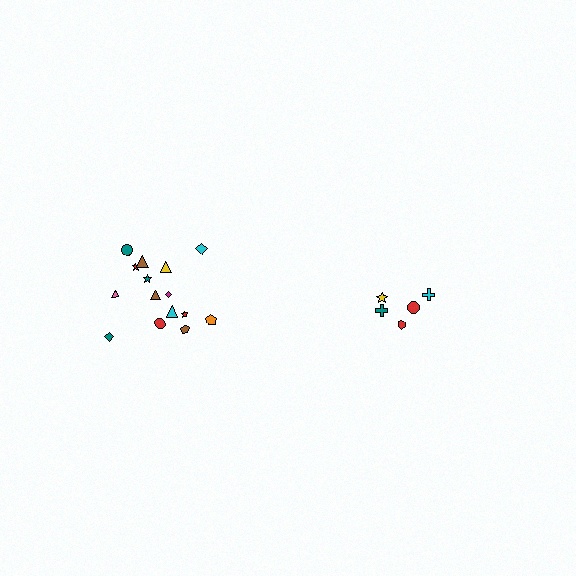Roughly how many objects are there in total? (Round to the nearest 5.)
Roughly 20 objects in total.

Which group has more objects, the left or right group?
The left group.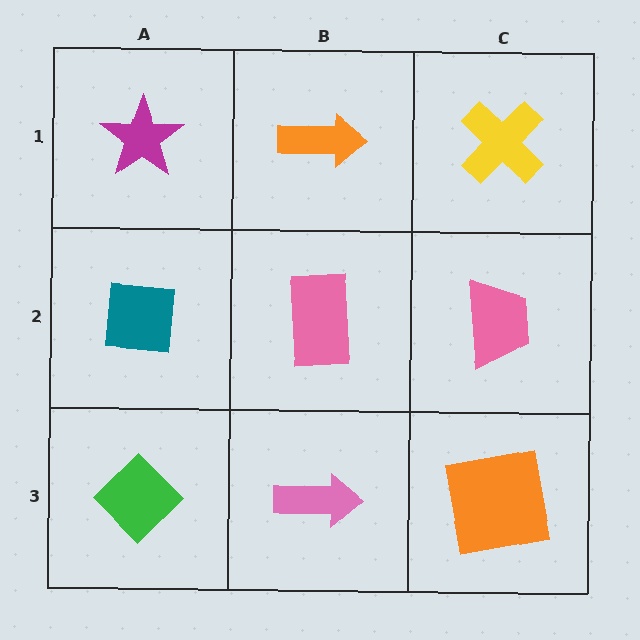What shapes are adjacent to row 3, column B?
A pink rectangle (row 2, column B), a green diamond (row 3, column A), an orange square (row 3, column C).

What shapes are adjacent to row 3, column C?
A pink trapezoid (row 2, column C), a pink arrow (row 3, column B).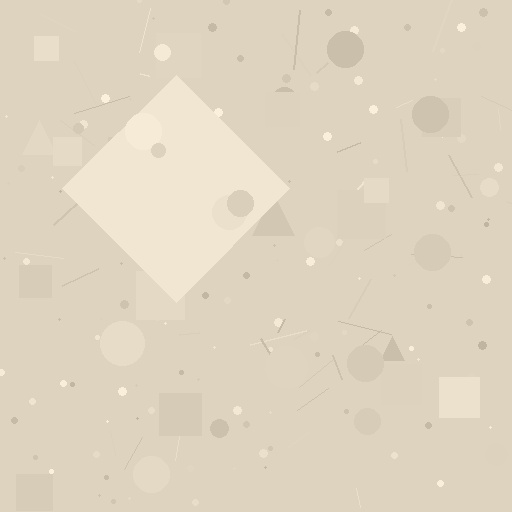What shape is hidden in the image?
A diamond is hidden in the image.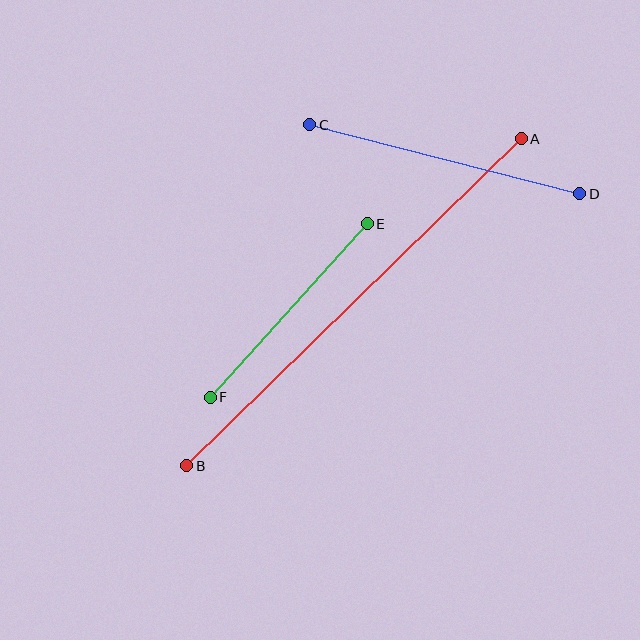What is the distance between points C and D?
The distance is approximately 278 pixels.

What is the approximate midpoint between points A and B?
The midpoint is at approximately (354, 302) pixels.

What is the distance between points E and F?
The distance is approximately 234 pixels.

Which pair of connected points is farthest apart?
Points A and B are farthest apart.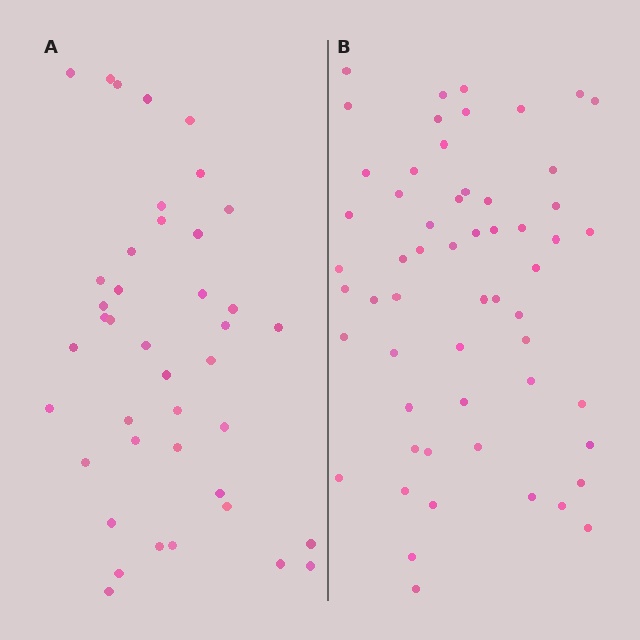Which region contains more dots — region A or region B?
Region B (the right region) has more dots.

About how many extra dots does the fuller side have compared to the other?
Region B has approximately 15 more dots than region A.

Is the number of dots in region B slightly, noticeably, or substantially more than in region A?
Region B has noticeably more, but not dramatically so. The ratio is roughly 1.4 to 1.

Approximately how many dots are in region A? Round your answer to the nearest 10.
About 40 dots. (The exact count is 41, which rounds to 40.)